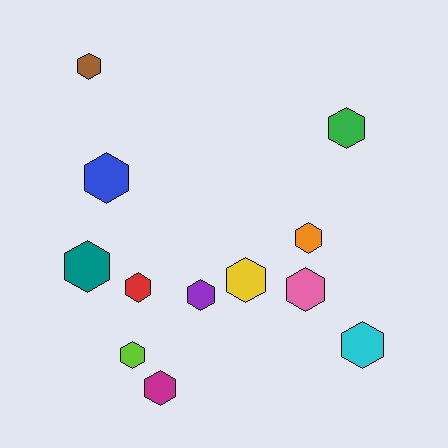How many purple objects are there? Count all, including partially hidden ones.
There is 1 purple object.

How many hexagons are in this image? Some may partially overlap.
There are 12 hexagons.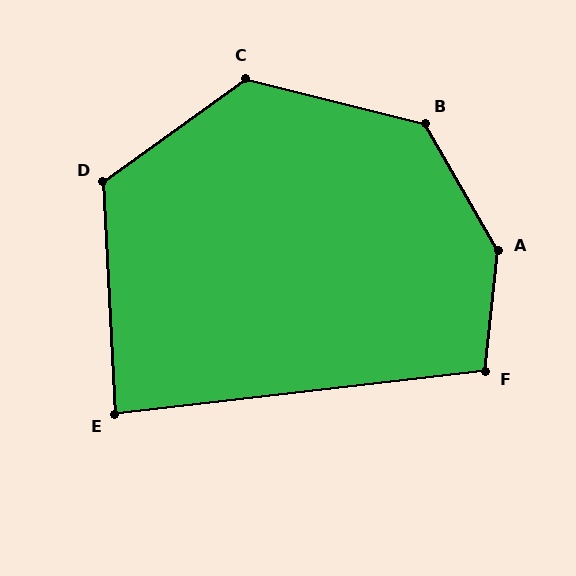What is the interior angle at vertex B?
Approximately 134 degrees (obtuse).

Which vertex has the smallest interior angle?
E, at approximately 87 degrees.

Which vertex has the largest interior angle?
A, at approximately 144 degrees.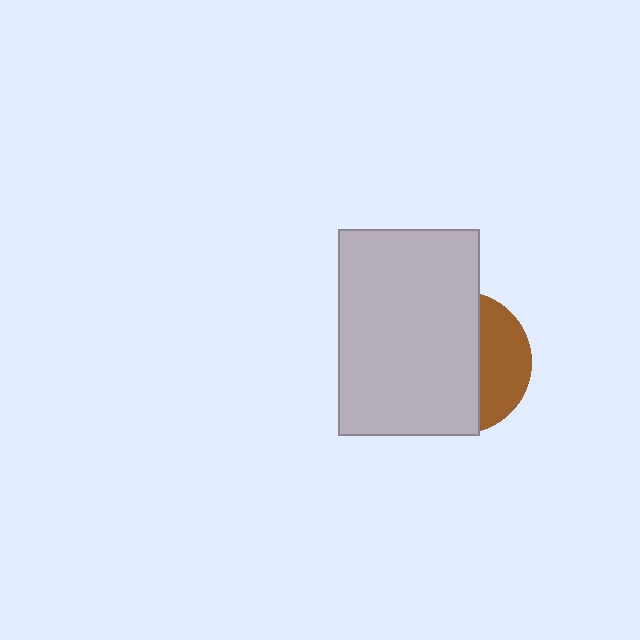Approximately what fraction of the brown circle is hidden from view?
Roughly 67% of the brown circle is hidden behind the light gray rectangle.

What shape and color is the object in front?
The object in front is a light gray rectangle.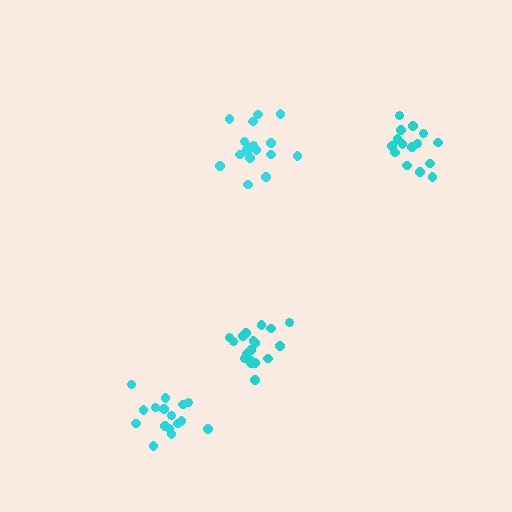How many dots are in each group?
Group 1: 18 dots, Group 2: 16 dots, Group 3: 18 dots, Group 4: 15 dots (67 total).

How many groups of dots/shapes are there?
There are 4 groups.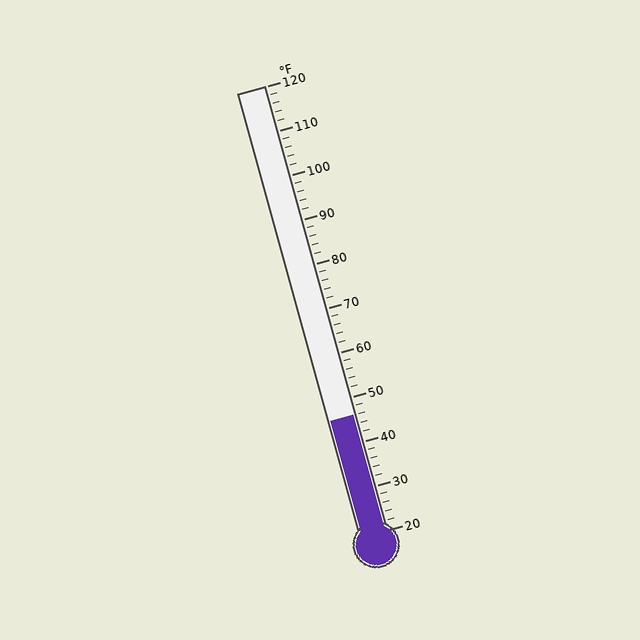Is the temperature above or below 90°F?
The temperature is below 90°F.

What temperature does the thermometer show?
The thermometer shows approximately 46°F.